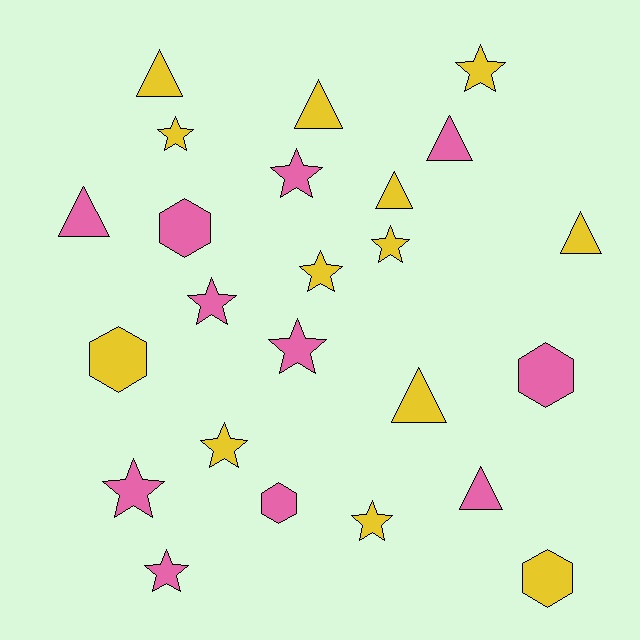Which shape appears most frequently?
Star, with 11 objects.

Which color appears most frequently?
Yellow, with 13 objects.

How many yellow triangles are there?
There are 5 yellow triangles.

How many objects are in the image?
There are 24 objects.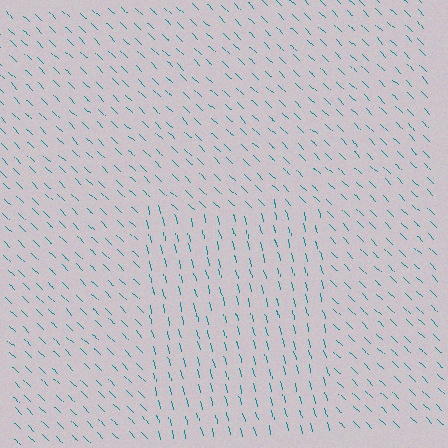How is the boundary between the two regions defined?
The boundary is defined purely by a change in line orientation (approximately 31 degrees difference). All lines are the same color and thickness.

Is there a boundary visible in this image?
Yes, there is a texture boundary formed by a change in line orientation.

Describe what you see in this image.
The image is filled with small teal line segments. A rectangle region in the image has lines oriented differently from the surrounding lines, creating a visible texture boundary.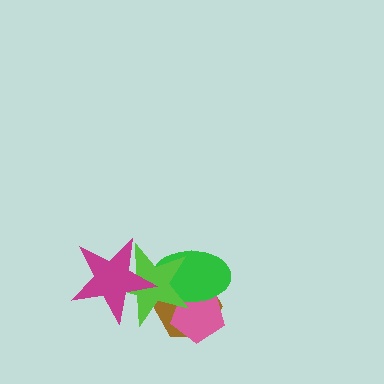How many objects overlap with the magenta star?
1 object overlaps with the magenta star.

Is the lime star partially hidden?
Yes, it is partially covered by another shape.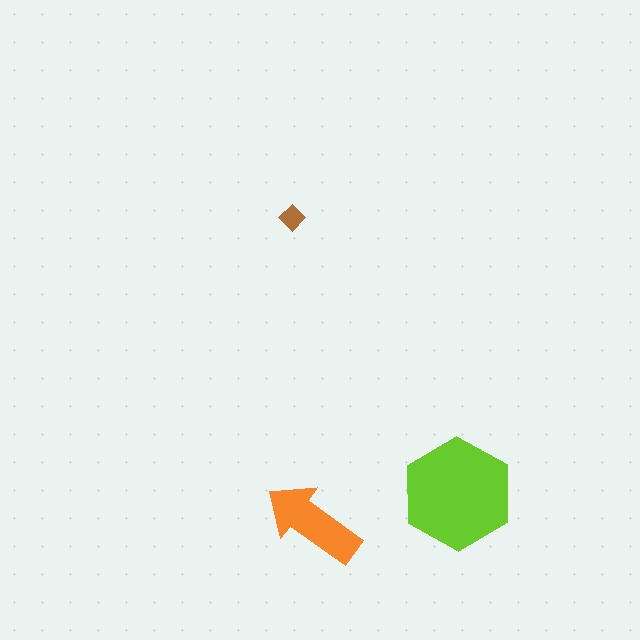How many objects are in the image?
There are 3 objects in the image.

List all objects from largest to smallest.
The lime hexagon, the orange arrow, the brown diamond.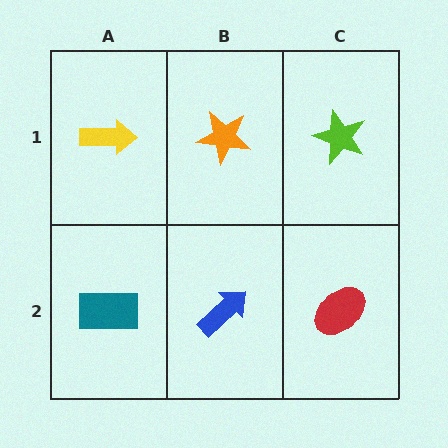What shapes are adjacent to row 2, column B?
An orange star (row 1, column B), a teal rectangle (row 2, column A), a red ellipse (row 2, column C).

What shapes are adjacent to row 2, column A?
A yellow arrow (row 1, column A), a blue arrow (row 2, column B).